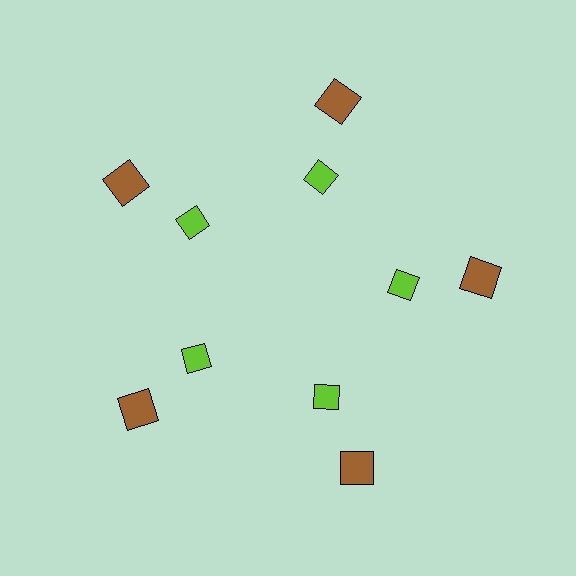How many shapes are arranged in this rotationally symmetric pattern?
There are 10 shapes, arranged in 5 groups of 2.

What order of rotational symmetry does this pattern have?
This pattern has 5-fold rotational symmetry.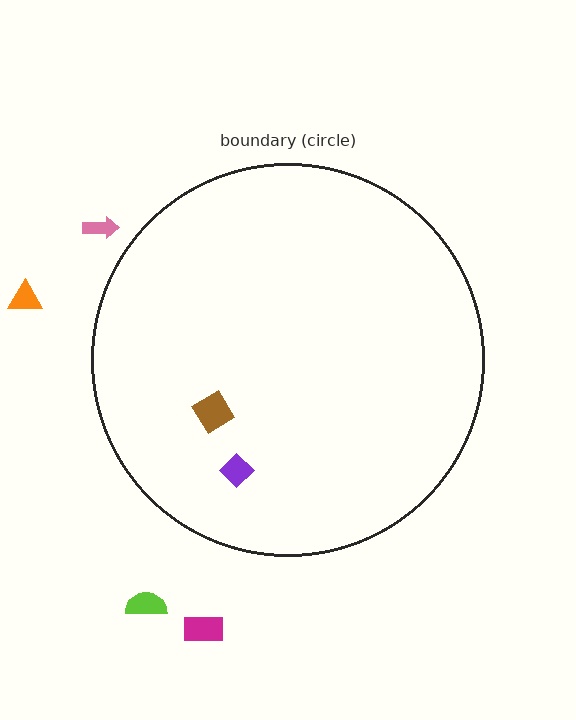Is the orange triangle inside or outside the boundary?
Outside.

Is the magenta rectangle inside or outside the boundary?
Outside.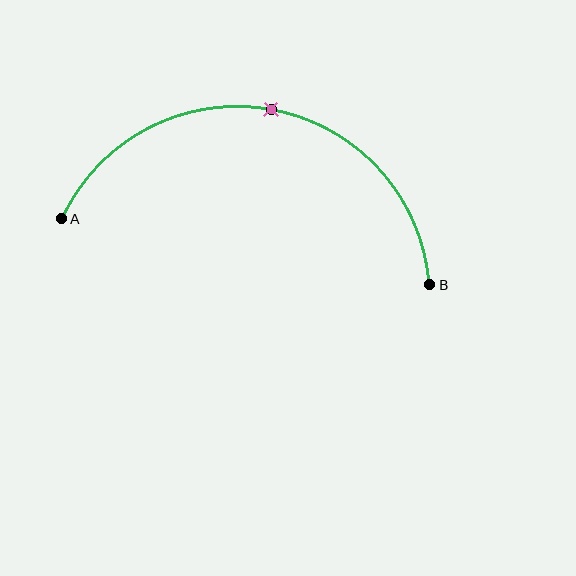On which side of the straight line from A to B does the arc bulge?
The arc bulges above the straight line connecting A and B.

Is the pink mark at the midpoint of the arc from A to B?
Yes. The pink mark lies on the arc at equal arc-length from both A and B — it is the arc midpoint.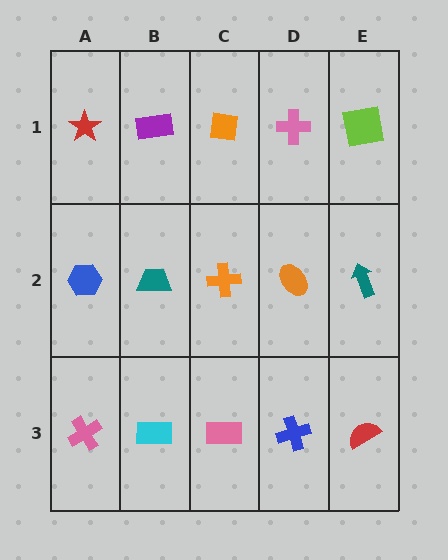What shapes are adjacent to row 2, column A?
A red star (row 1, column A), a pink cross (row 3, column A), a teal trapezoid (row 2, column B).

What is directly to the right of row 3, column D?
A red semicircle.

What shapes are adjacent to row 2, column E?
A lime square (row 1, column E), a red semicircle (row 3, column E), an orange ellipse (row 2, column D).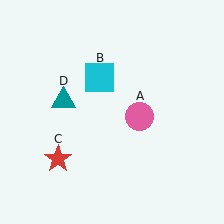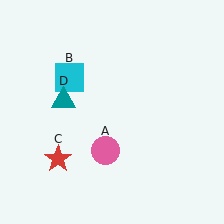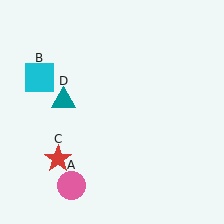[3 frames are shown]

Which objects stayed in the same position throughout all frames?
Red star (object C) and teal triangle (object D) remained stationary.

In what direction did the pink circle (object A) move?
The pink circle (object A) moved down and to the left.